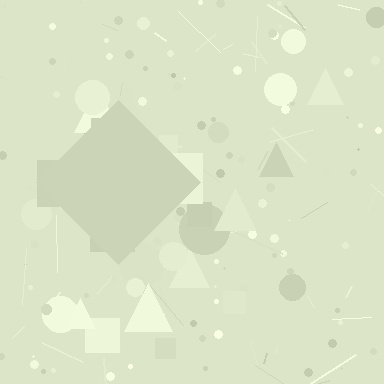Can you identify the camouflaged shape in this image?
The camouflaged shape is a diamond.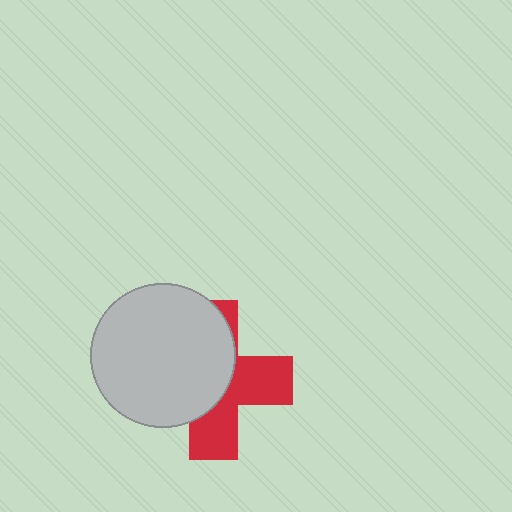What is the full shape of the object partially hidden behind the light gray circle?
The partially hidden object is a red cross.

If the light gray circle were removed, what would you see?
You would see the complete red cross.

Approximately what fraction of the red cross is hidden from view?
Roughly 54% of the red cross is hidden behind the light gray circle.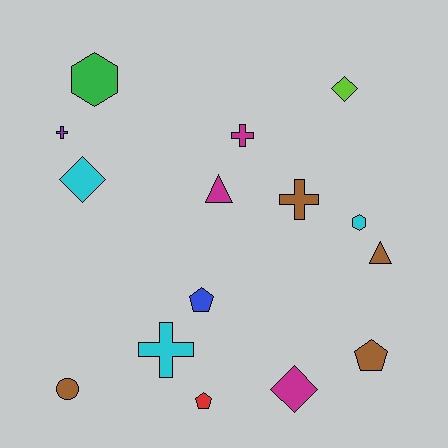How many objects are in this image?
There are 15 objects.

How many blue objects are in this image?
There is 1 blue object.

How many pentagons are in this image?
There are 3 pentagons.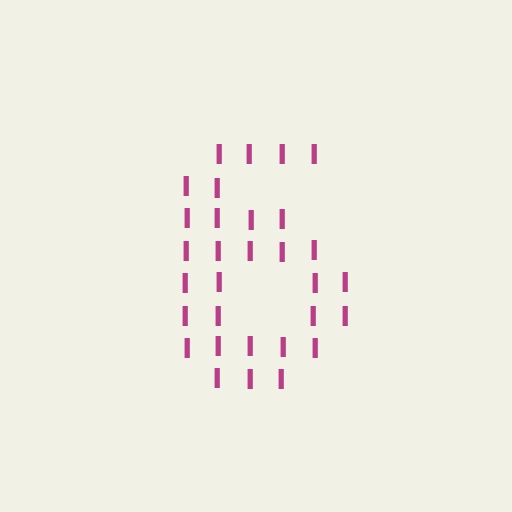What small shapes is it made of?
It is made of small letter I's.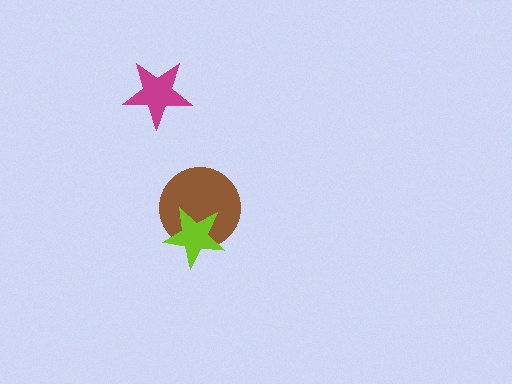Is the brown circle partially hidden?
Yes, it is partially covered by another shape.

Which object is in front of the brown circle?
The lime star is in front of the brown circle.